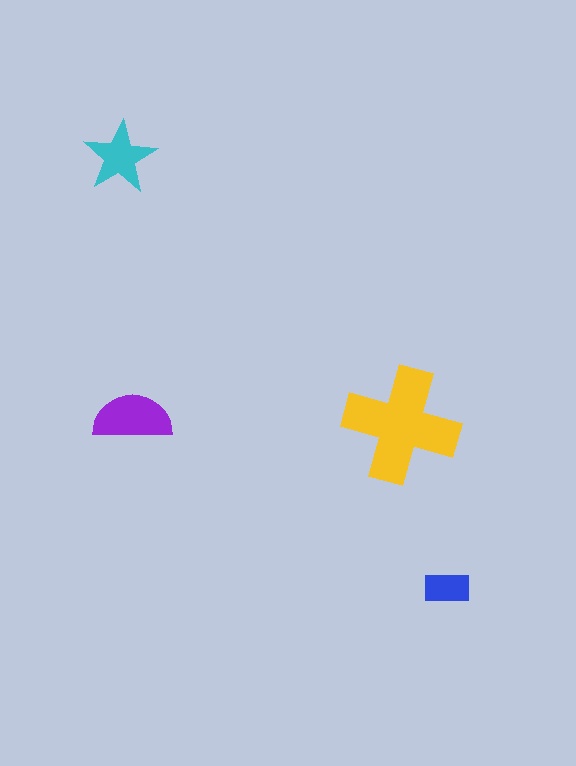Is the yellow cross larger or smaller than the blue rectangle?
Larger.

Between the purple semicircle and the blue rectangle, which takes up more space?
The purple semicircle.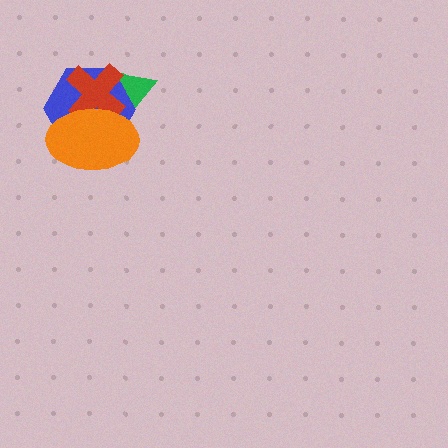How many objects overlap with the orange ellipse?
3 objects overlap with the orange ellipse.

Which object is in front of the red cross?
The orange ellipse is in front of the red cross.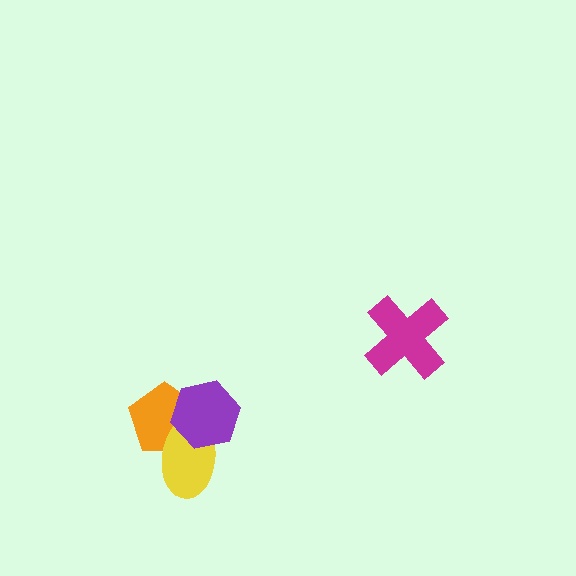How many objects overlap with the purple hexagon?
2 objects overlap with the purple hexagon.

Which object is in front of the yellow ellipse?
The purple hexagon is in front of the yellow ellipse.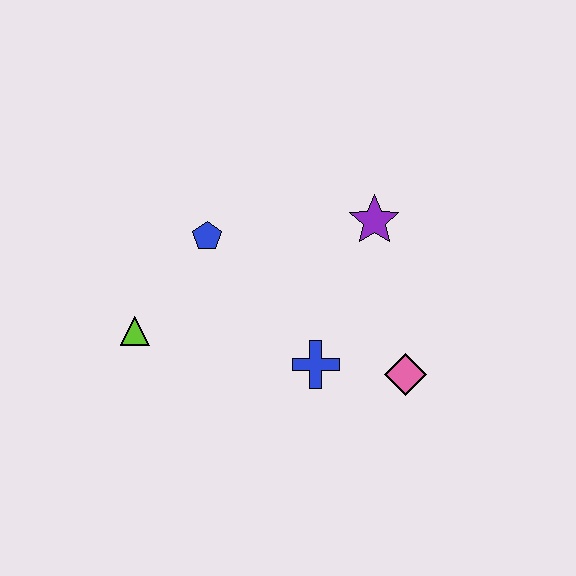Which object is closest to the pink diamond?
The blue cross is closest to the pink diamond.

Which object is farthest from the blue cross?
The lime triangle is farthest from the blue cross.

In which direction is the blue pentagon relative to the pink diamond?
The blue pentagon is to the left of the pink diamond.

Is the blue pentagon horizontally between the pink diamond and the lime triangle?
Yes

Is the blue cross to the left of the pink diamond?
Yes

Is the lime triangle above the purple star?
No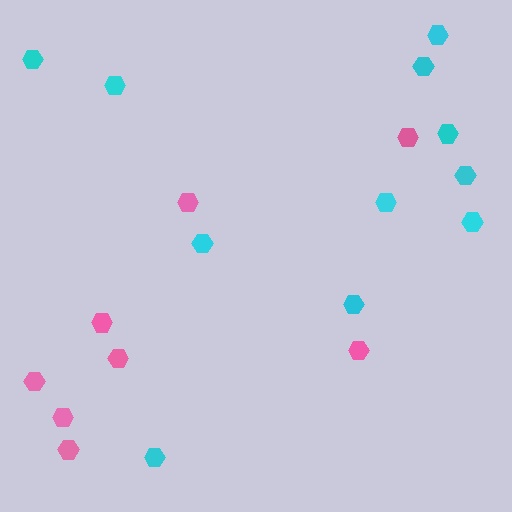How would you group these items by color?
There are 2 groups: one group of pink hexagons (8) and one group of cyan hexagons (11).